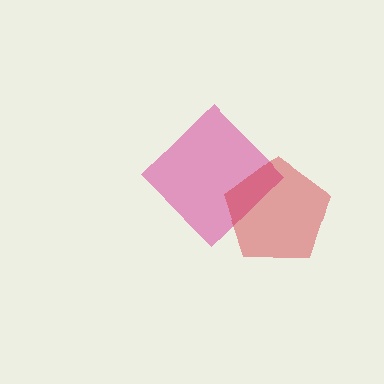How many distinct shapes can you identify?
There are 2 distinct shapes: a magenta diamond, a red pentagon.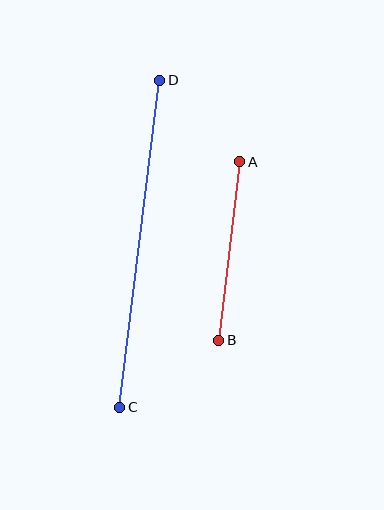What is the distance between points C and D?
The distance is approximately 329 pixels.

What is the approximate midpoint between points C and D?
The midpoint is at approximately (140, 244) pixels.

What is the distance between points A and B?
The distance is approximately 180 pixels.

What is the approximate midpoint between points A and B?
The midpoint is at approximately (229, 251) pixels.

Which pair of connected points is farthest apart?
Points C and D are farthest apart.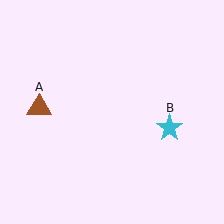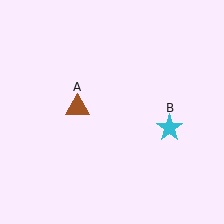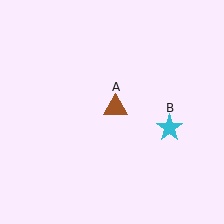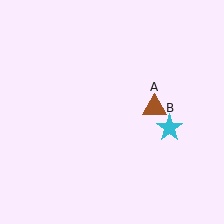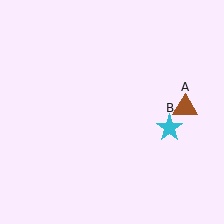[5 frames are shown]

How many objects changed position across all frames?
1 object changed position: brown triangle (object A).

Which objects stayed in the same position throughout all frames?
Cyan star (object B) remained stationary.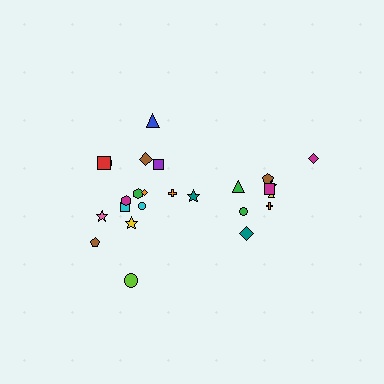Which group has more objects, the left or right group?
The left group.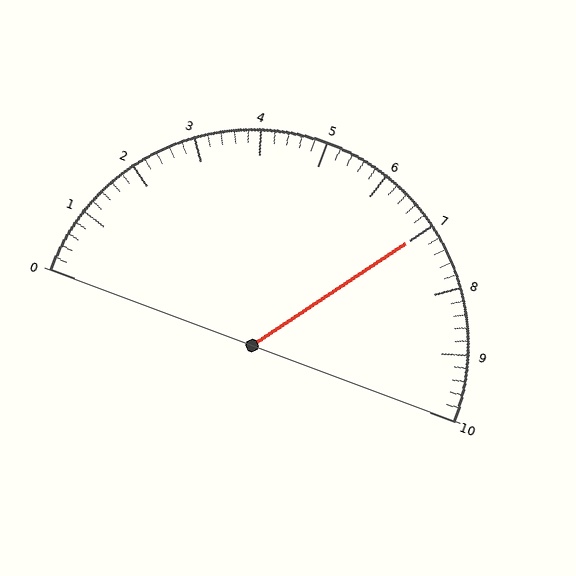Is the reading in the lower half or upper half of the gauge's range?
The reading is in the upper half of the range (0 to 10).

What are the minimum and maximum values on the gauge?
The gauge ranges from 0 to 10.